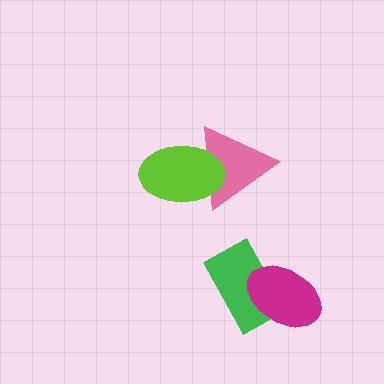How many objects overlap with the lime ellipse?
1 object overlaps with the lime ellipse.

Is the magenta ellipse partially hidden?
No, no other shape covers it.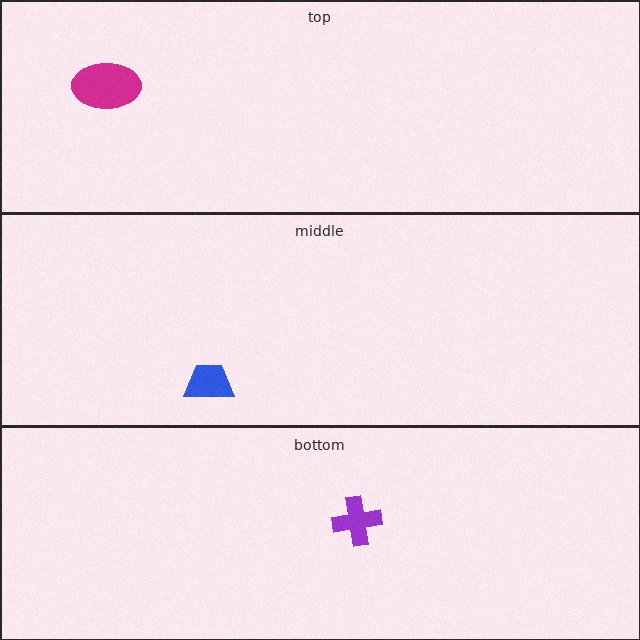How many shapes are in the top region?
1.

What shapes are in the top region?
The magenta ellipse.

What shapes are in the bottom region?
The purple cross.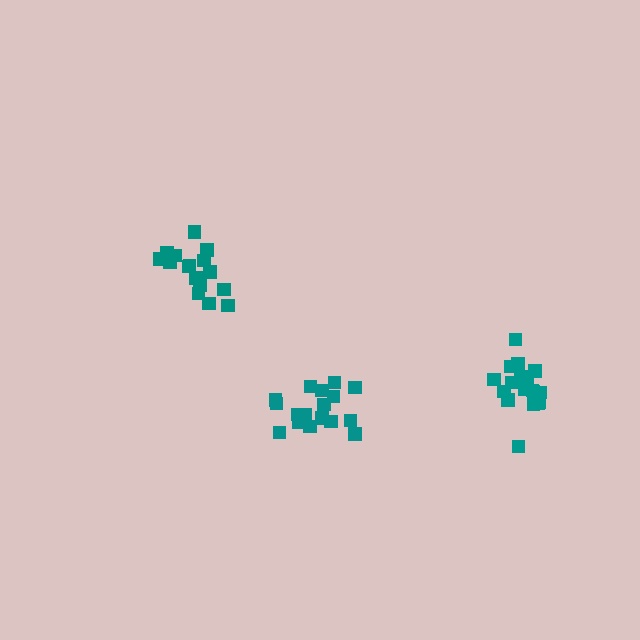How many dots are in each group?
Group 1: 18 dots, Group 2: 16 dots, Group 3: 18 dots (52 total).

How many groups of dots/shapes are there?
There are 3 groups.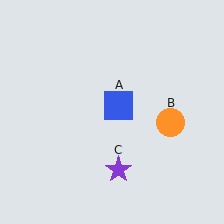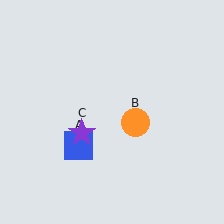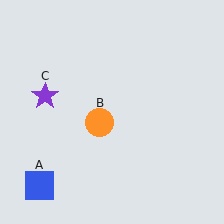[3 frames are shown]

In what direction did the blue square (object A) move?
The blue square (object A) moved down and to the left.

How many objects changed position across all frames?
3 objects changed position: blue square (object A), orange circle (object B), purple star (object C).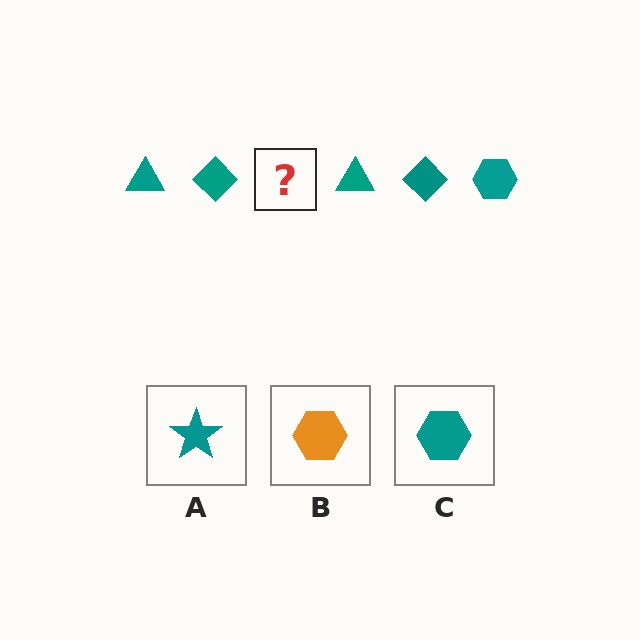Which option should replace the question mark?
Option C.